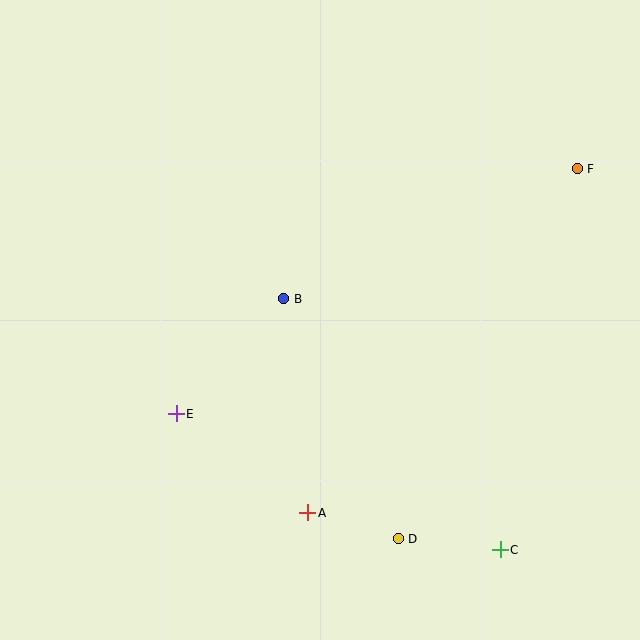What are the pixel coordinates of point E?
Point E is at (176, 414).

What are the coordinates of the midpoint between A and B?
The midpoint between A and B is at (296, 406).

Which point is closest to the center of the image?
Point B at (284, 299) is closest to the center.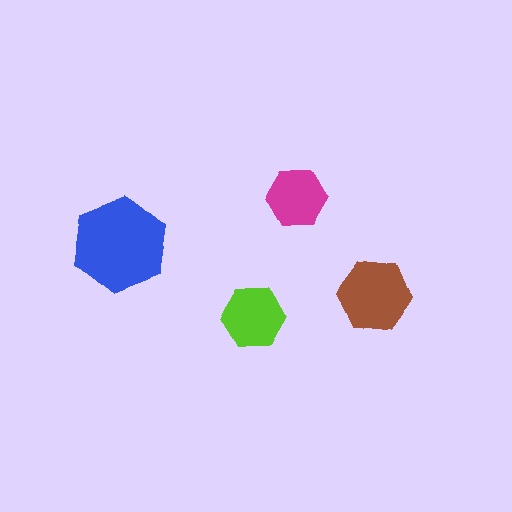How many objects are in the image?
There are 4 objects in the image.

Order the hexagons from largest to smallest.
the blue one, the brown one, the lime one, the magenta one.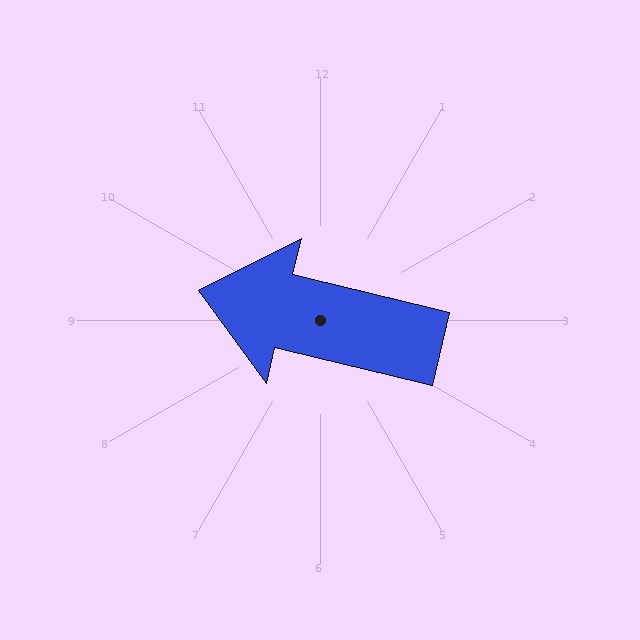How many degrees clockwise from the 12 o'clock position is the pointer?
Approximately 284 degrees.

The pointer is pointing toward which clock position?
Roughly 9 o'clock.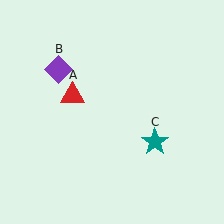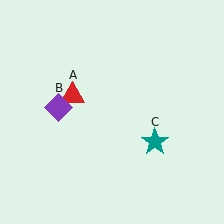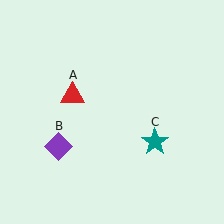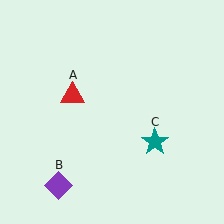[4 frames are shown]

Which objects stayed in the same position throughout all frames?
Red triangle (object A) and teal star (object C) remained stationary.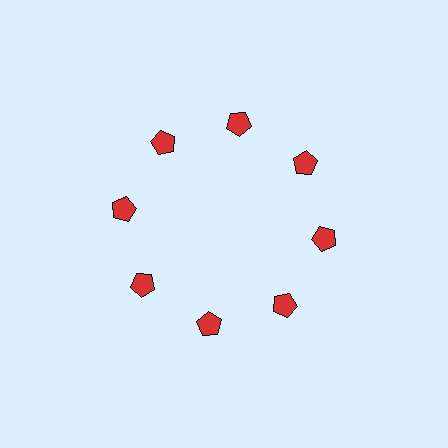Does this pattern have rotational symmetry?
Yes, this pattern has 8-fold rotational symmetry. It looks the same after rotating 45 degrees around the center.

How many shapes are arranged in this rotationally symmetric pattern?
There are 8 shapes, arranged in 8 groups of 1.